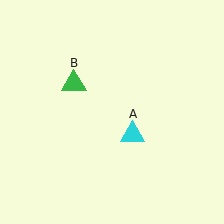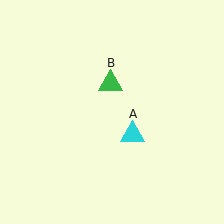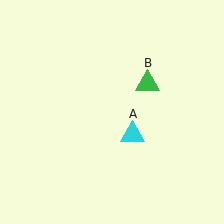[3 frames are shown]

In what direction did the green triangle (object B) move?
The green triangle (object B) moved right.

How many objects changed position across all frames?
1 object changed position: green triangle (object B).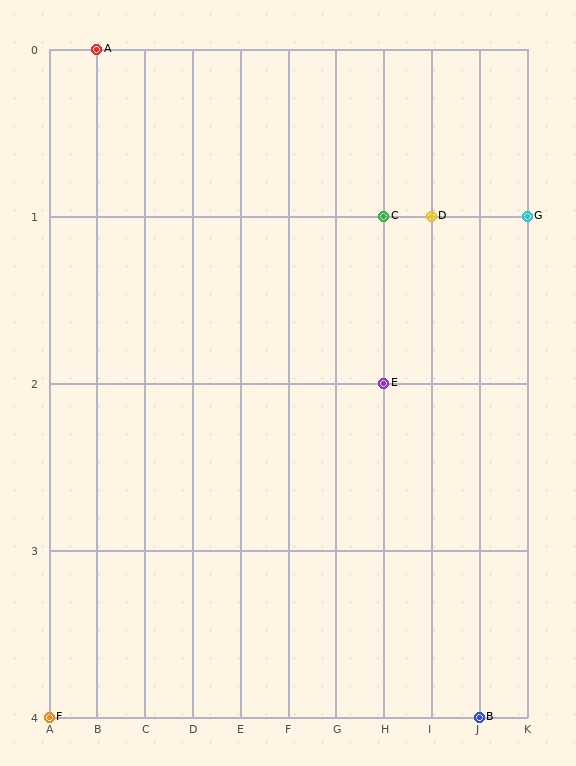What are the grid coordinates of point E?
Point E is at grid coordinates (H, 2).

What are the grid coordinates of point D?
Point D is at grid coordinates (I, 1).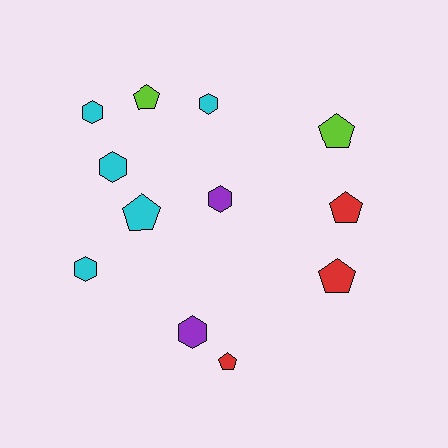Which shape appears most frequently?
Pentagon, with 6 objects.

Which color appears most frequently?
Cyan, with 5 objects.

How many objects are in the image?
There are 12 objects.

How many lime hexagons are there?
There are no lime hexagons.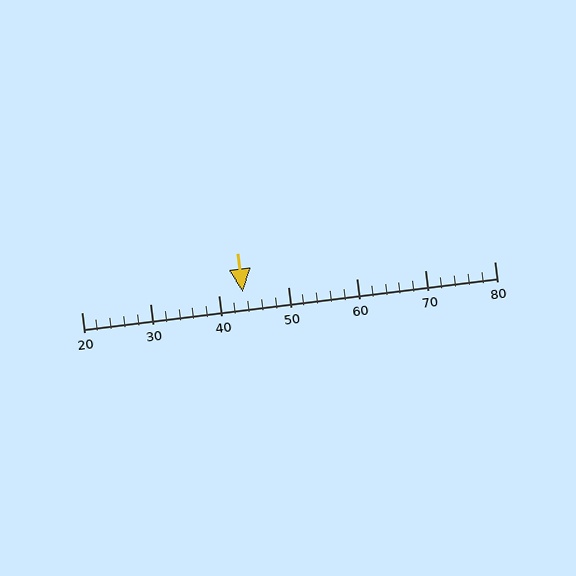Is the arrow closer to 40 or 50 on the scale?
The arrow is closer to 40.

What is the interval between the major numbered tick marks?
The major tick marks are spaced 10 units apart.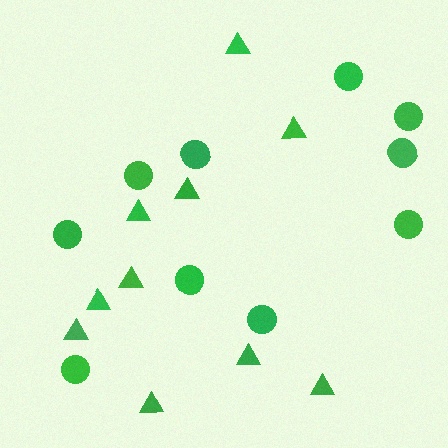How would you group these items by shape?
There are 2 groups: one group of triangles (10) and one group of circles (10).